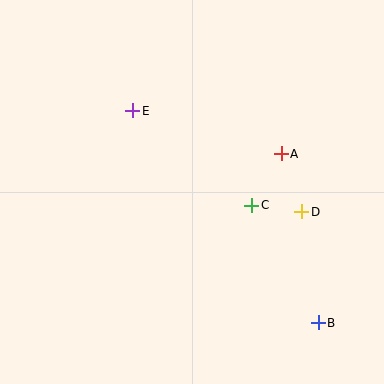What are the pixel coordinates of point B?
Point B is at (318, 323).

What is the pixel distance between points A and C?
The distance between A and C is 60 pixels.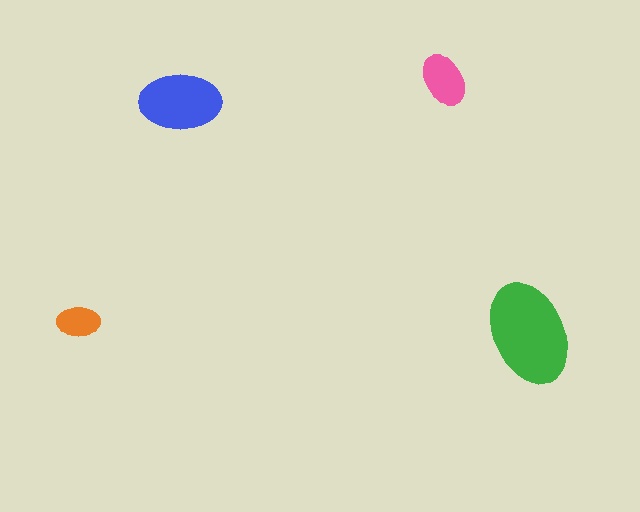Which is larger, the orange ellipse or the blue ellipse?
The blue one.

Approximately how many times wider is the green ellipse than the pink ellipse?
About 2 times wider.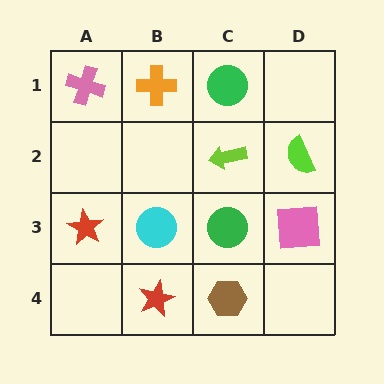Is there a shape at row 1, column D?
No, that cell is empty.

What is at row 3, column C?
A green circle.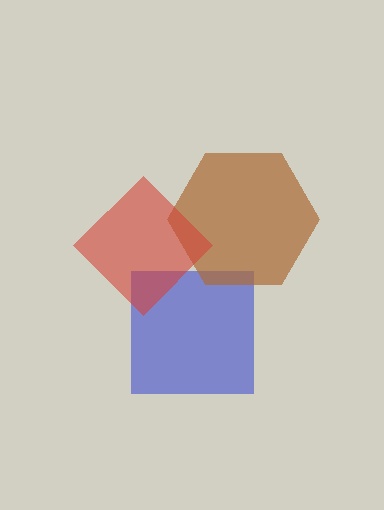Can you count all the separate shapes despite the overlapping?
Yes, there are 3 separate shapes.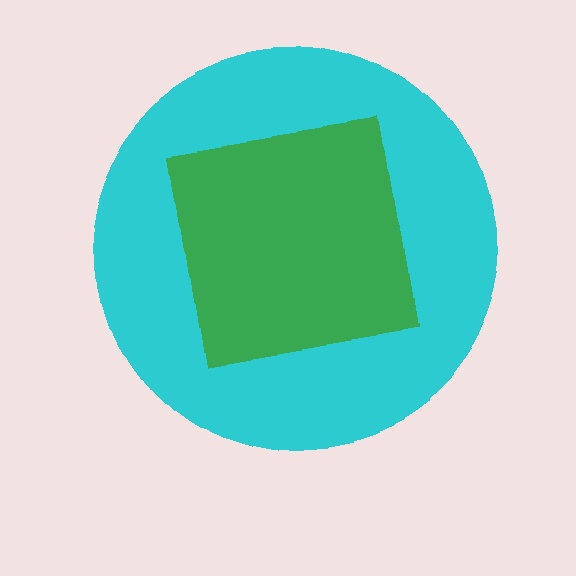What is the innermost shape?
The green square.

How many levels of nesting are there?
2.